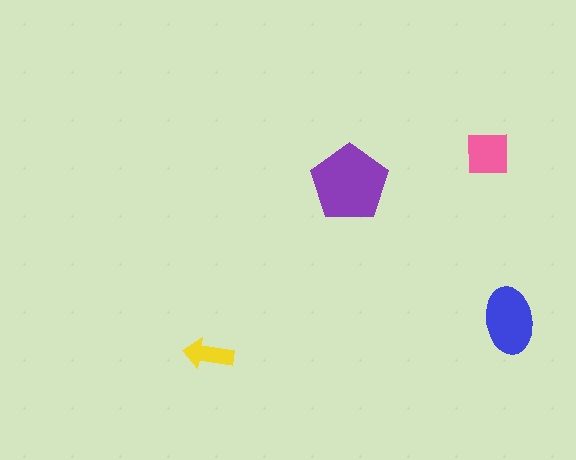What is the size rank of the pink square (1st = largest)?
3rd.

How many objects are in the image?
There are 4 objects in the image.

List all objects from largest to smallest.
The purple pentagon, the blue ellipse, the pink square, the yellow arrow.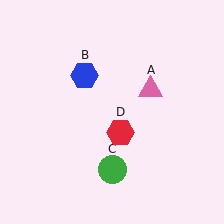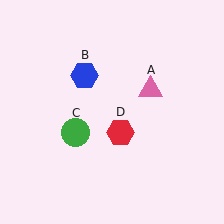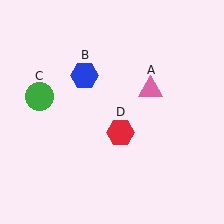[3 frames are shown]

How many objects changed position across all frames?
1 object changed position: green circle (object C).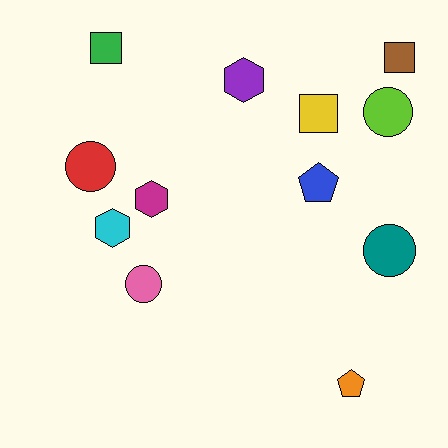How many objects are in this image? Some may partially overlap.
There are 12 objects.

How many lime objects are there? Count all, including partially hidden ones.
There is 1 lime object.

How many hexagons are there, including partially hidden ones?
There are 3 hexagons.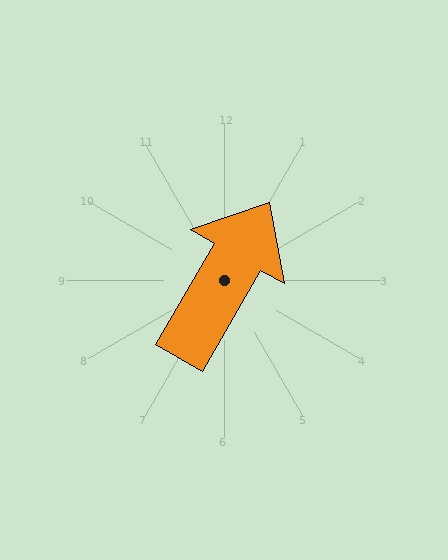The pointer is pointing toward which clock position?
Roughly 1 o'clock.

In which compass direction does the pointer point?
Northeast.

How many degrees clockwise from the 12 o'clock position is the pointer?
Approximately 30 degrees.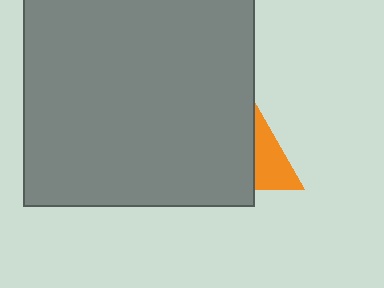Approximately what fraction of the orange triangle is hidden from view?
Roughly 67% of the orange triangle is hidden behind the gray square.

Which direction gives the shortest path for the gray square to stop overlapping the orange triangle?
Moving left gives the shortest separation.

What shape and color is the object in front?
The object in front is a gray square.